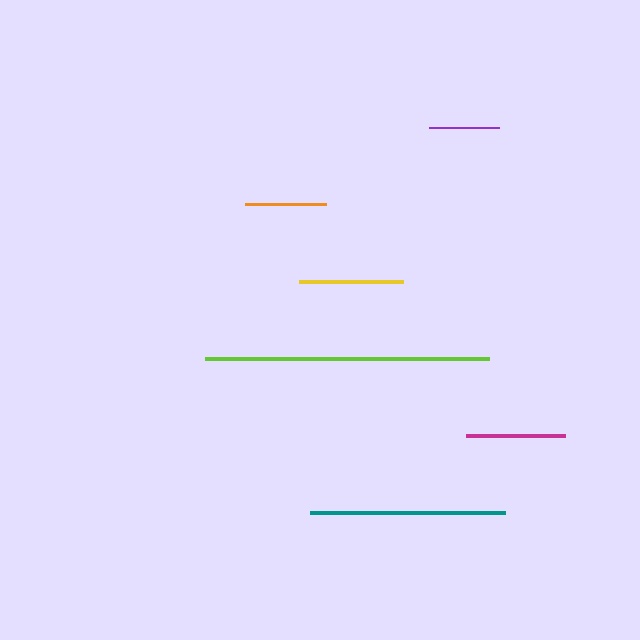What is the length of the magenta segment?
The magenta segment is approximately 100 pixels long.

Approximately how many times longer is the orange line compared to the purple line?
The orange line is approximately 1.2 times the length of the purple line.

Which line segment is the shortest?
The purple line is the shortest at approximately 69 pixels.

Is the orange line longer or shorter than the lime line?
The lime line is longer than the orange line.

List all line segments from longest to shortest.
From longest to shortest: lime, teal, yellow, magenta, orange, purple.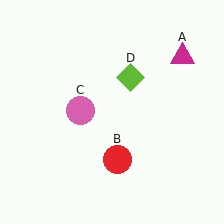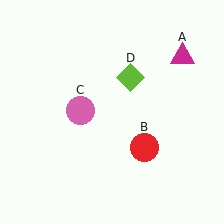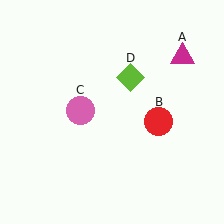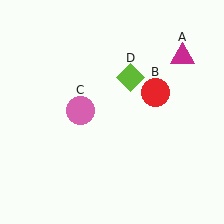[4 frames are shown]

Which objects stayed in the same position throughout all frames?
Magenta triangle (object A) and pink circle (object C) and lime diamond (object D) remained stationary.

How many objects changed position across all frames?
1 object changed position: red circle (object B).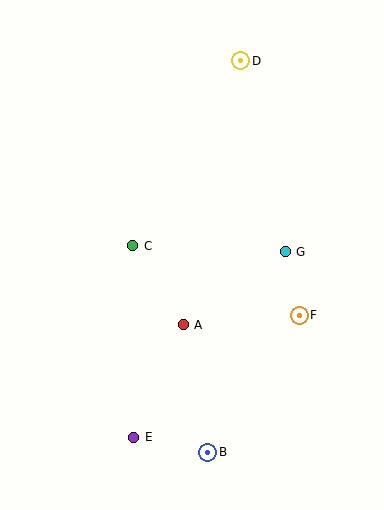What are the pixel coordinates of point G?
Point G is at (285, 252).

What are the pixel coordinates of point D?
Point D is at (241, 61).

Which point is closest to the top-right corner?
Point D is closest to the top-right corner.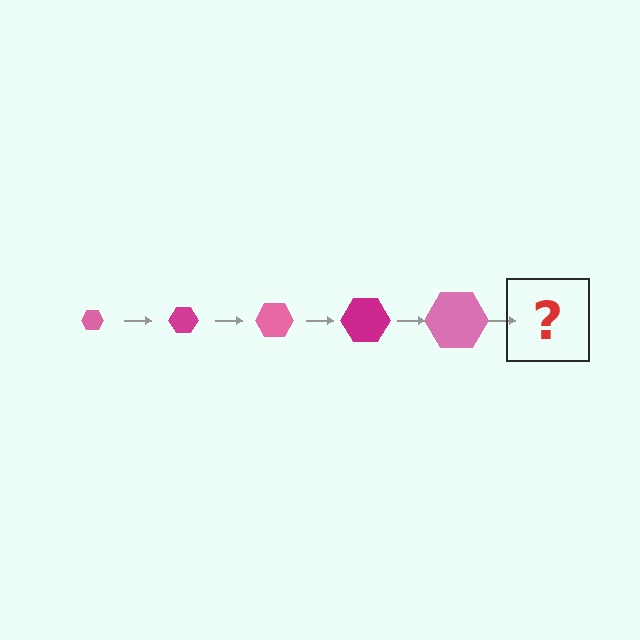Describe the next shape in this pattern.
It should be a magenta hexagon, larger than the previous one.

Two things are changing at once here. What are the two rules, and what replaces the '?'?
The two rules are that the hexagon grows larger each step and the color cycles through pink and magenta. The '?' should be a magenta hexagon, larger than the previous one.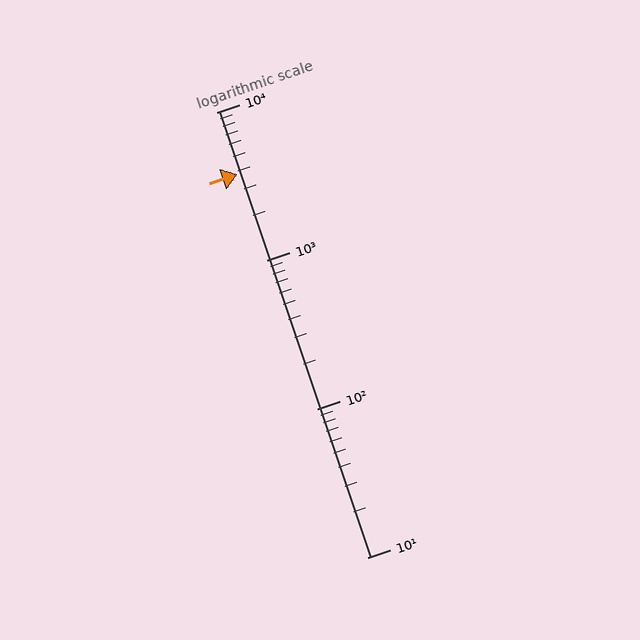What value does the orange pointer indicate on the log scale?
The pointer indicates approximately 3800.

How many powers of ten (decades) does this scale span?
The scale spans 3 decades, from 10 to 10000.